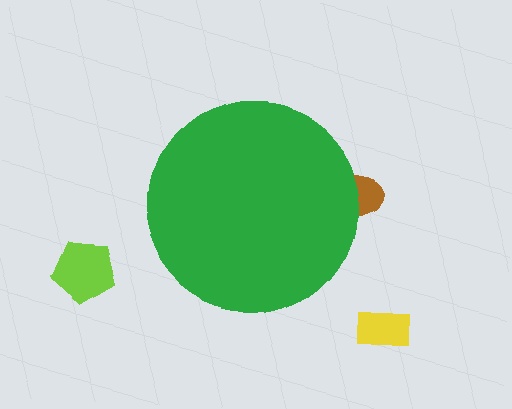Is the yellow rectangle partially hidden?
No, the yellow rectangle is fully visible.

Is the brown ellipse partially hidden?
Yes, the brown ellipse is partially hidden behind the green circle.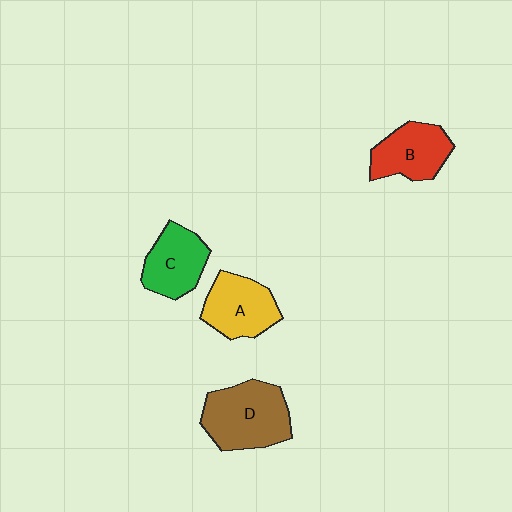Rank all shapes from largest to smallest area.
From largest to smallest: D (brown), A (yellow), B (red), C (green).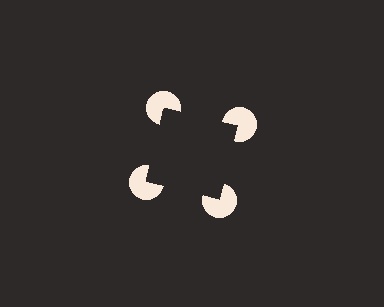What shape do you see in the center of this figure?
An illusory square — its edges are inferred from the aligned wedge cuts in the pac-man discs, not physically drawn.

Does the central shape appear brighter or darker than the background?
It typically appears slightly darker than the background, even though no actual brightness change is drawn.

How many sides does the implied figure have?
4 sides.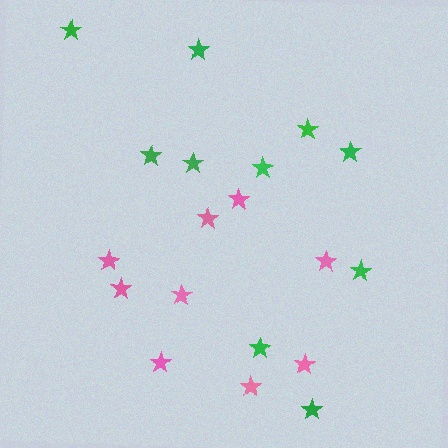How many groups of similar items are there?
There are 2 groups: one group of green stars (10) and one group of pink stars (9).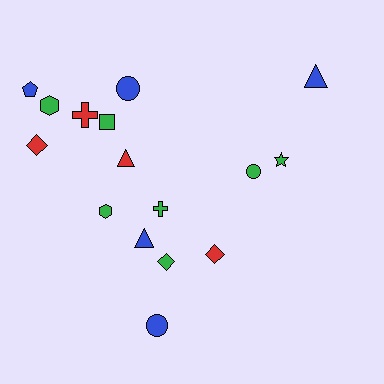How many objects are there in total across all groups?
There are 16 objects.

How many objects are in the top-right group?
There are 3 objects.